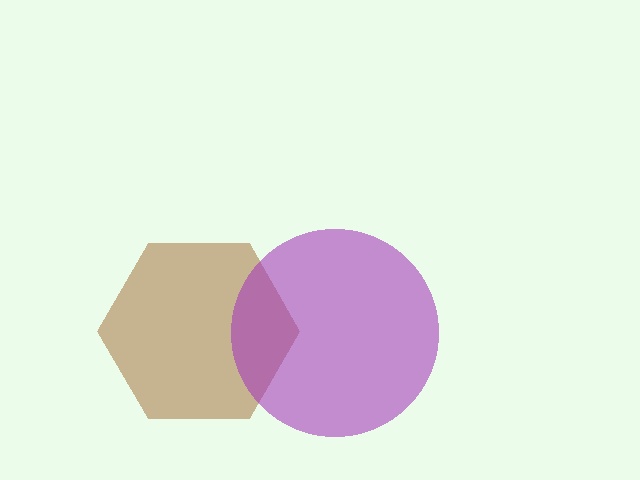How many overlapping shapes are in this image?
There are 2 overlapping shapes in the image.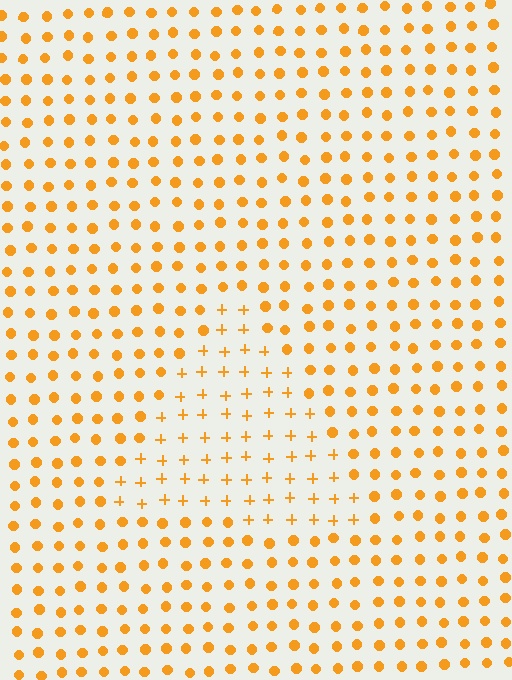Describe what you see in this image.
The image is filled with small orange elements arranged in a uniform grid. A triangle-shaped region contains plus signs, while the surrounding area contains circles. The boundary is defined purely by the change in element shape.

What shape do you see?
I see a triangle.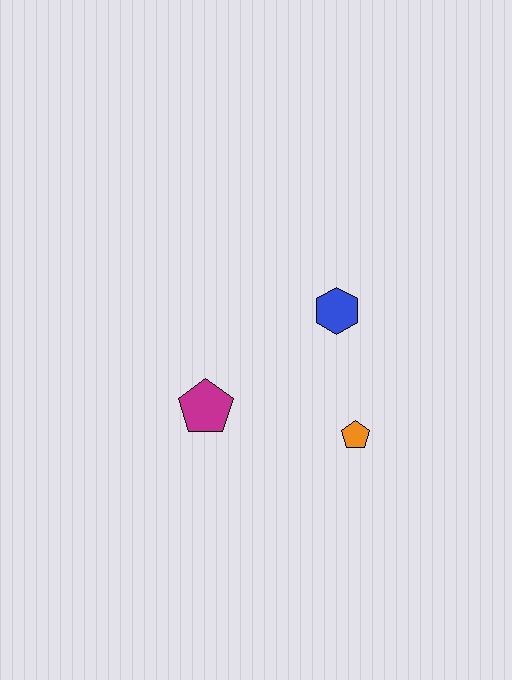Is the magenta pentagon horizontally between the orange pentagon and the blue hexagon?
No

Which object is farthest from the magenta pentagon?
The blue hexagon is farthest from the magenta pentagon.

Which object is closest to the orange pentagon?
The blue hexagon is closest to the orange pentagon.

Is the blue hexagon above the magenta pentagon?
Yes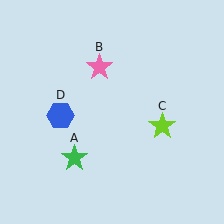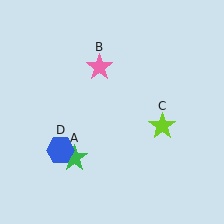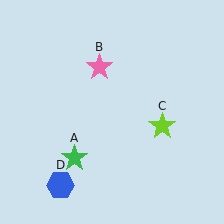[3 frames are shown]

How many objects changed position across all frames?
1 object changed position: blue hexagon (object D).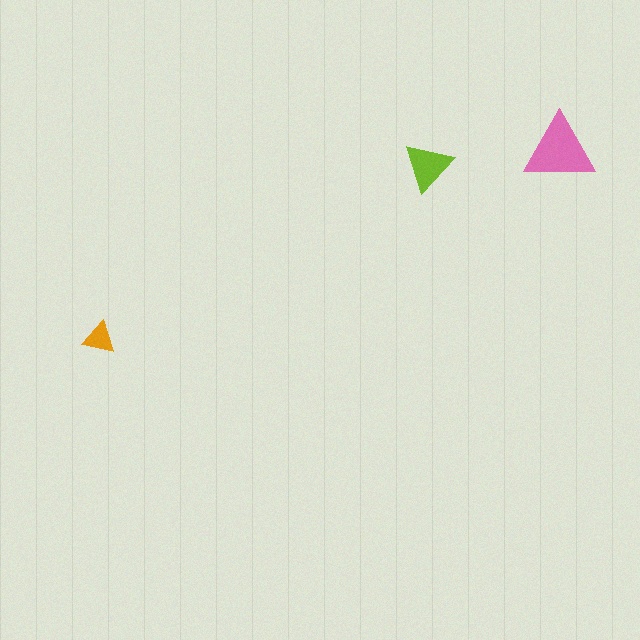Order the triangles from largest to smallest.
the pink one, the lime one, the orange one.